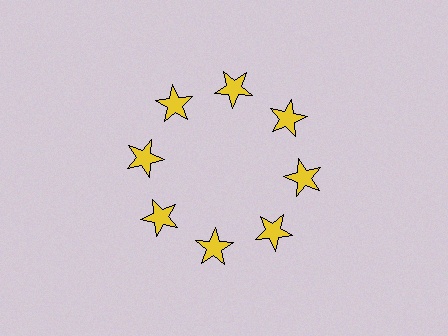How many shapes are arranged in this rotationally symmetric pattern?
There are 8 shapes, arranged in 8 groups of 1.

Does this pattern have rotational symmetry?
Yes, this pattern has 8-fold rotational symmetry. It looks the same after rotating 45 degrees around the center.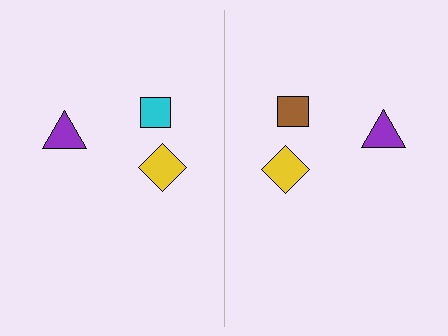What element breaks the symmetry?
The brown square on the right side breaks the symmetry — its mirror counterpart is cyan.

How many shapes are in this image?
There are 6 shapes in this image.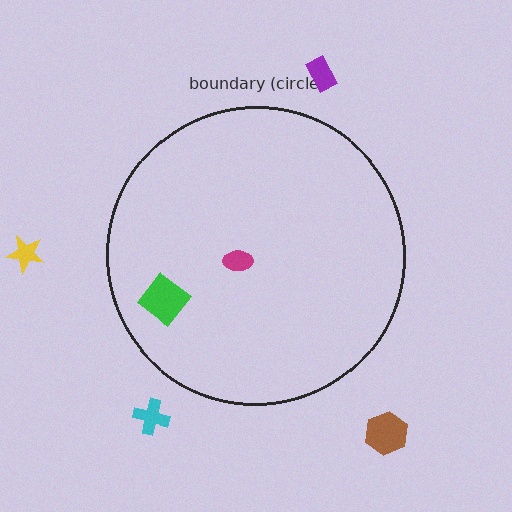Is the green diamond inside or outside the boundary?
Inside.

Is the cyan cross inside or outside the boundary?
Outside.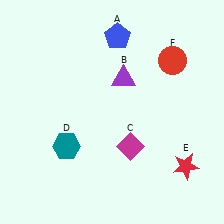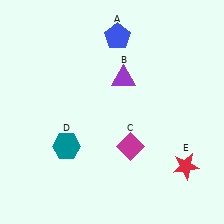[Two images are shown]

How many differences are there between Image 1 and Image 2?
There is 1 difference between the two images.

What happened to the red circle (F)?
The red circle (F) was removed in Image 2. It was in the top-right area of Image 1.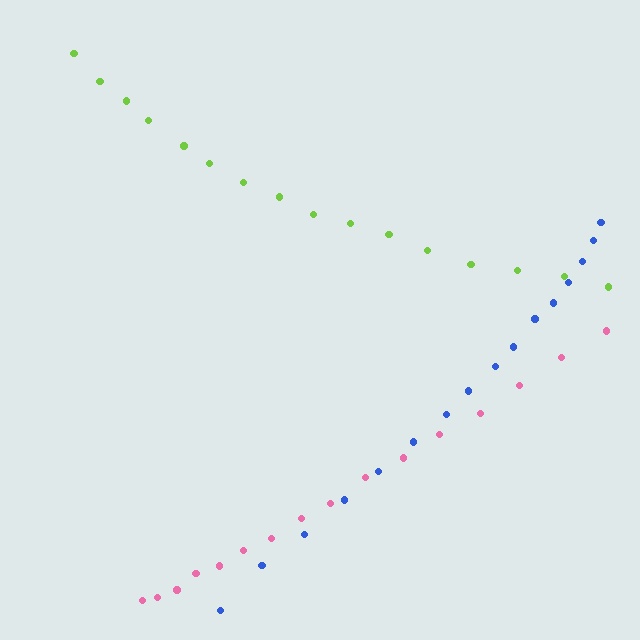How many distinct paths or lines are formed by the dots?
There are 3 distinct paths.